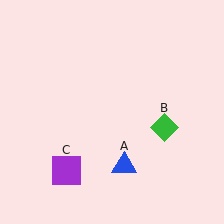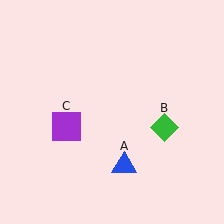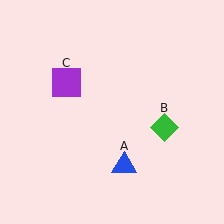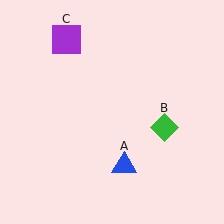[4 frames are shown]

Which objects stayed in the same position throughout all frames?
Blue triangle (object A) and green diamond (object B) remained stationary.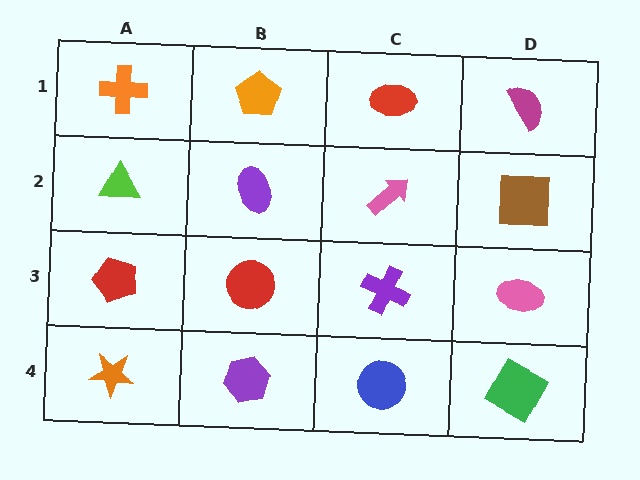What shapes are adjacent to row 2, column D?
A magenta semicircle (row 1, column D), a pink ellipse (row 3, column D), a pink arrow (row 2, column C).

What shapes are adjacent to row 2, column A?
An orange cross (row 1, column A), a red pentagon (row 3, column A), a purple ellipse (row 2, column B).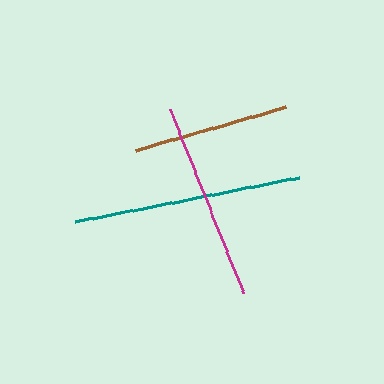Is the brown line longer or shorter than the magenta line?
The magenta line is longer than the brown line.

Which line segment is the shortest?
The brown line is the shortest at approximately 156 pixels.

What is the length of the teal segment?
The teal segment is approximately 228 pixels long.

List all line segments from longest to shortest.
From longest to shortest: teal, magenta, brown.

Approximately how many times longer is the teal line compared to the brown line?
The teal line is approximately 1.5 times the length of the brown line.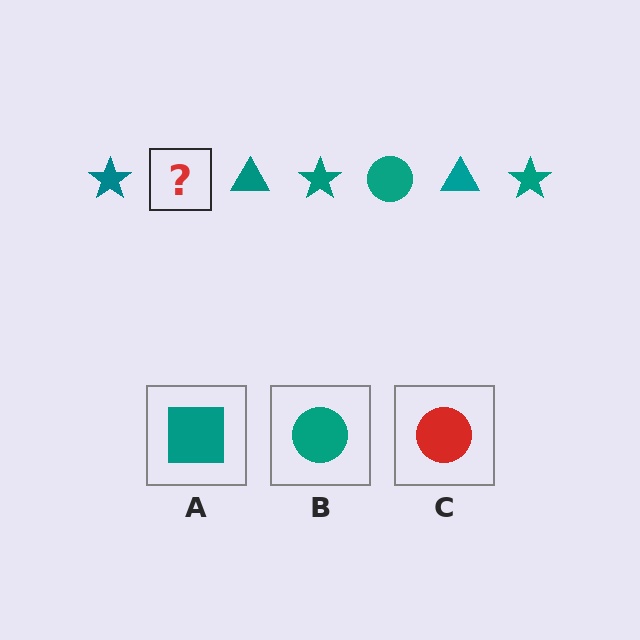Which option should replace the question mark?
Option B.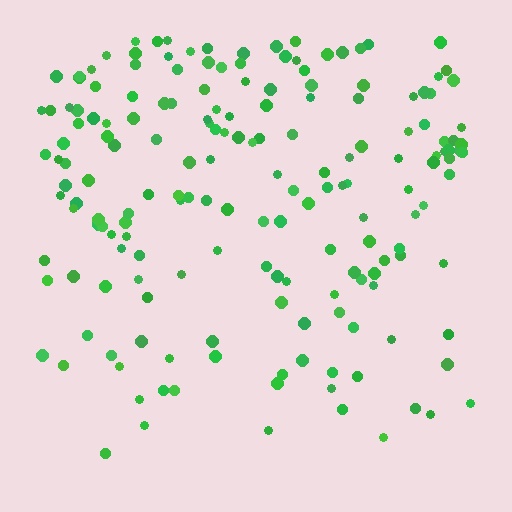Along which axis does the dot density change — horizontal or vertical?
Vertical.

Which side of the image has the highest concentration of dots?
The top.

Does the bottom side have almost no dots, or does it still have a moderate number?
Still a moderate number, just noticeably fewer than the top.